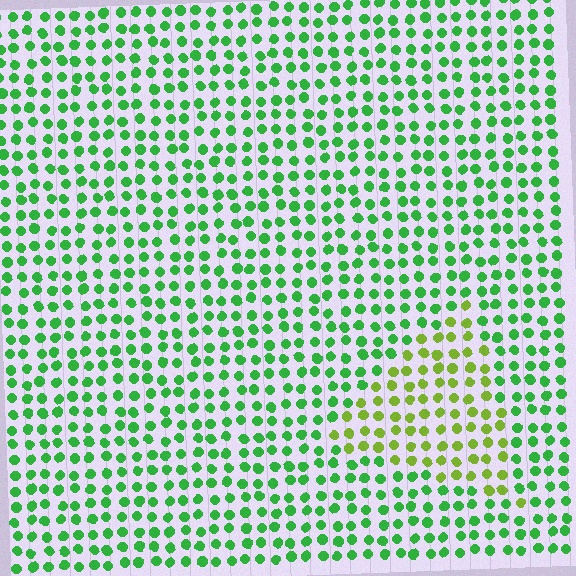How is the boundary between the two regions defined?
The boundary is defined purely by a slight shift in hue (about 40 degrees). Spacing, size, and orientation are identical on both sides.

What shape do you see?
I see a triangle.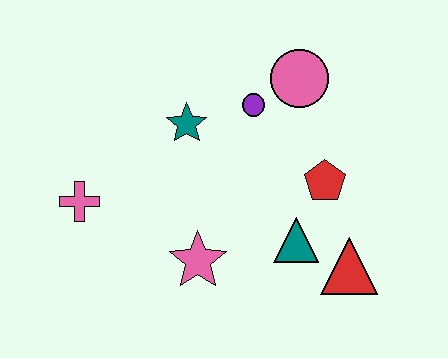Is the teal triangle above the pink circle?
No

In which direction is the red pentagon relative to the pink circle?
The red pentagon is below the pink circle.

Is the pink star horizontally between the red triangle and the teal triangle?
No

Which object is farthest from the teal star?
The red triangle is farthest from the teal star.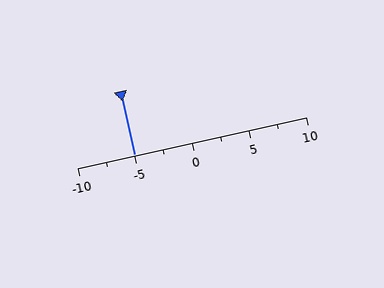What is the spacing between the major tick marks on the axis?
The major ticks are spaced 5 apart.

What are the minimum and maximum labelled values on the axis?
The axis runs from -10 to 10.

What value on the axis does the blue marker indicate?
The marker indicates approximately -5.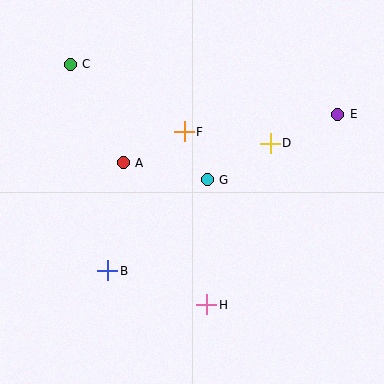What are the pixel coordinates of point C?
Point C is at (70, 64).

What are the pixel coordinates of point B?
Point B is at (108, 271).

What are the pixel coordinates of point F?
Point F is at (184, 132).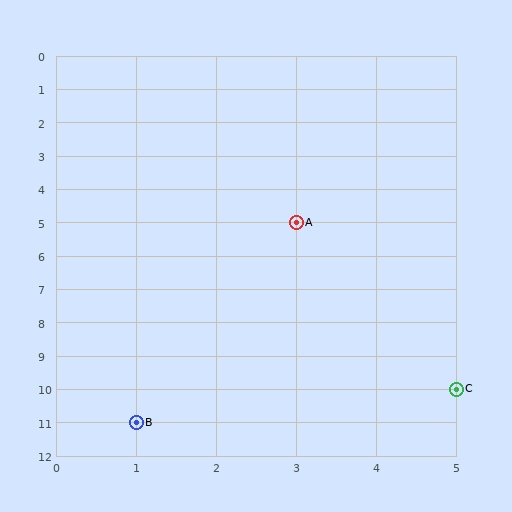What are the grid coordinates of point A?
Point A is at grid coordinates (3, 5).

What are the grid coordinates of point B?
Point B is at grid coordinates (1, 11).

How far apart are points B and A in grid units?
Points B and A are 2 columns and 6 rows apart (about 6.3 grid units diagonally).